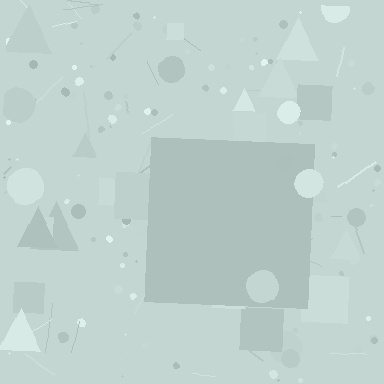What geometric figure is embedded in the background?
A square is embedded in the background.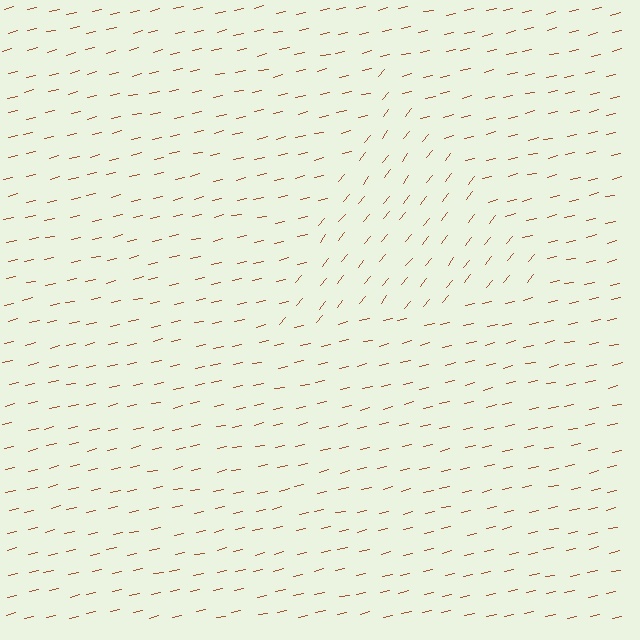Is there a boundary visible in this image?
Yes, there is a texture boundary formed by a change in line orientation.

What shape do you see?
I see a triangle.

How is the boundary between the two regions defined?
The boundary is defined purely by a change in line orientation (approximately 39 degrees difference). All lines are the same color and thickness.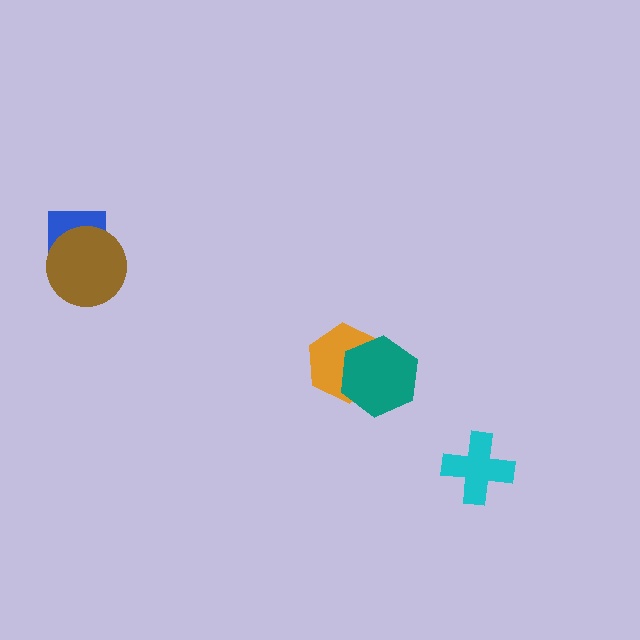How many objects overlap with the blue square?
1 object overlaps with the blue square.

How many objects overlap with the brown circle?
1 object overlaps with the brown circle.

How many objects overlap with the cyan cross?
0 objects overlap with the cyan cross.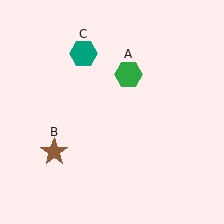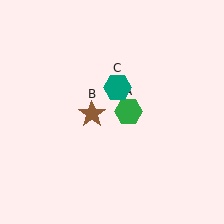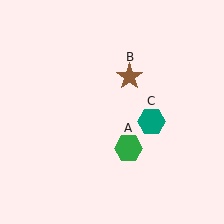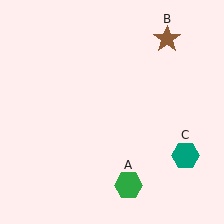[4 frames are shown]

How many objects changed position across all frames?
3 objects changed position: green hexagon (object A), brown star (object B), teal hexagon (object C).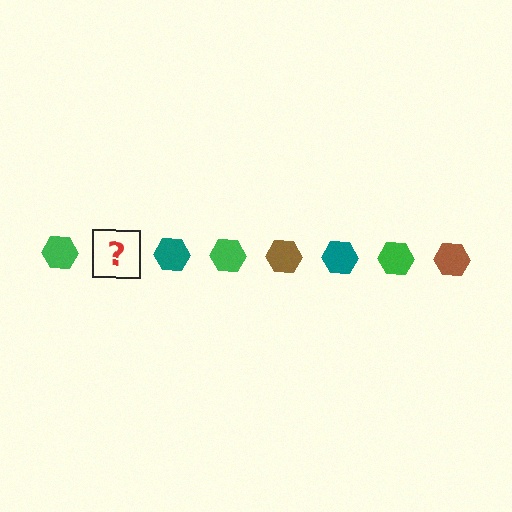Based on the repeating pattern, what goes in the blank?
The blank should be a brown hexagon.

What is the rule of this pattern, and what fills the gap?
The rule is that the pattern cycles through green, brown, teal hexagons. The gap should be filled with a brown hexagon.